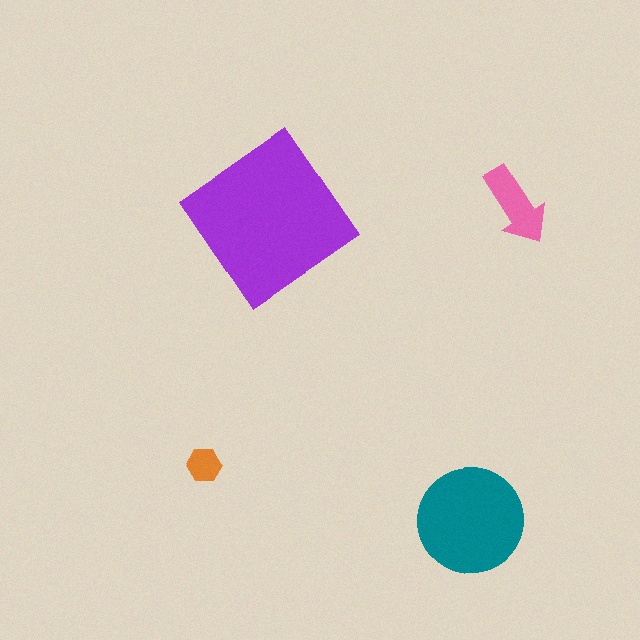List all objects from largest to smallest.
The purple diamond, the teal circle, the pink arrow, the orange hexagon.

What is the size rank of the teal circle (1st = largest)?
2nd.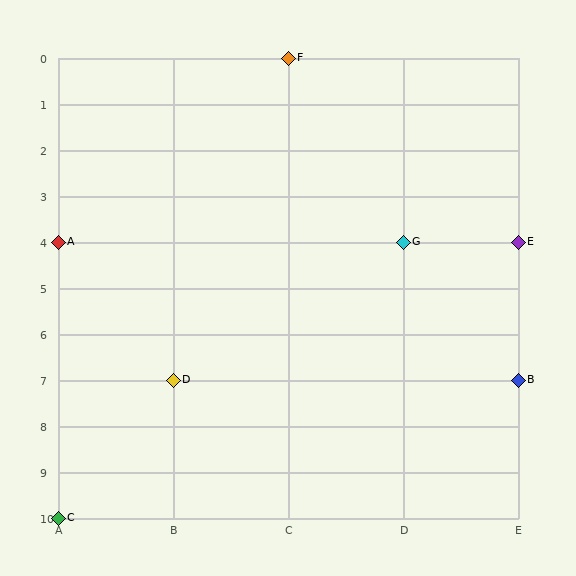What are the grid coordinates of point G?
Point G is at grid coordinates (D, 4).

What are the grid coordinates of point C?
Point C is at grid coordinates (A, 10).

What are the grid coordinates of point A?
Point A is at grid coordinates (A, 4).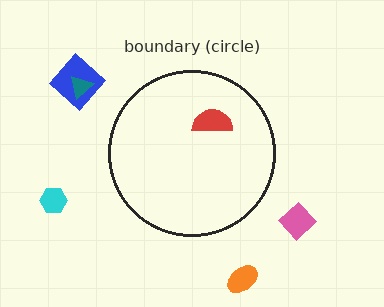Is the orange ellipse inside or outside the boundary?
Outside.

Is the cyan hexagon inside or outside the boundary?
Outside.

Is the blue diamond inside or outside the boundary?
Outside.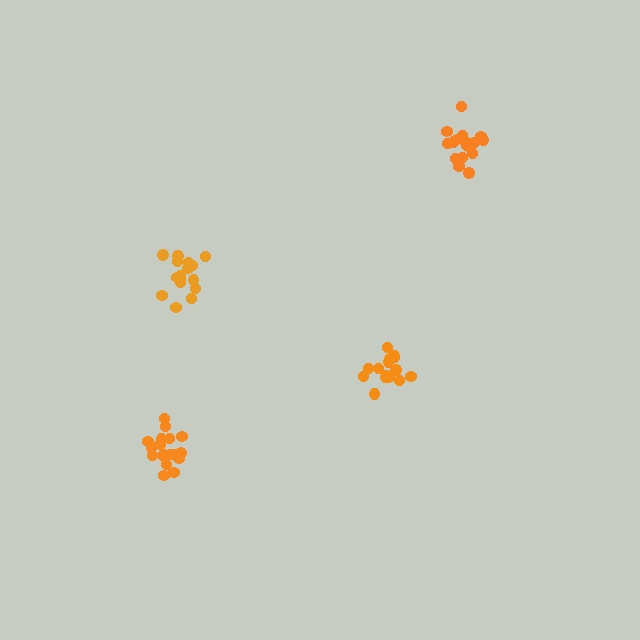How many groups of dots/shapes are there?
There are 4 groups.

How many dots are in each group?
Group 1: 17 dots, Group 2: 15 dots, Group 3: 18 dots, Group 4: 18 dots (68 total).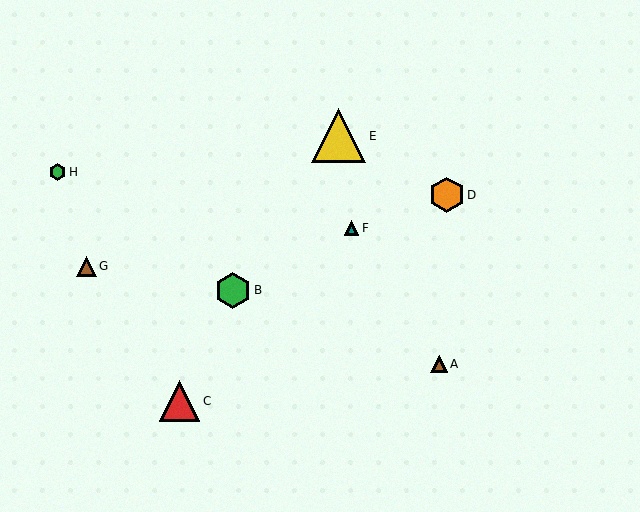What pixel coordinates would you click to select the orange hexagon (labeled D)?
Click at (447, 195) to select the orange hexagon D.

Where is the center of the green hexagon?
The center of the green hexagon is at (233, 290).